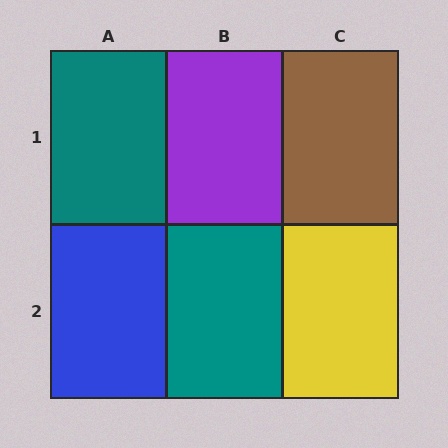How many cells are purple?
1 cell is purple.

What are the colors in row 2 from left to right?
Blue, teal, yellow.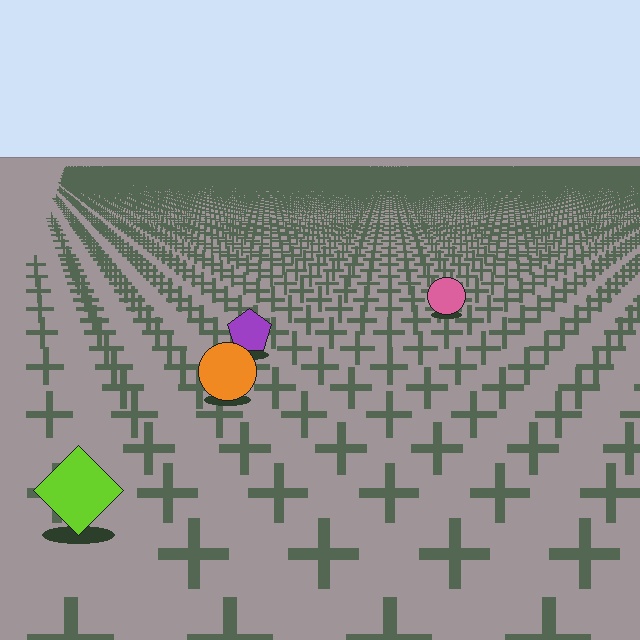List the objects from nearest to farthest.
From nearest to farthest: the lime diamond, the orange circle, the purple pentagon, the pink circle.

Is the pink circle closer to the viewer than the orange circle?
No. The orange circle is closer — you can tell from the texture gradient: the ground texture is coarser near it.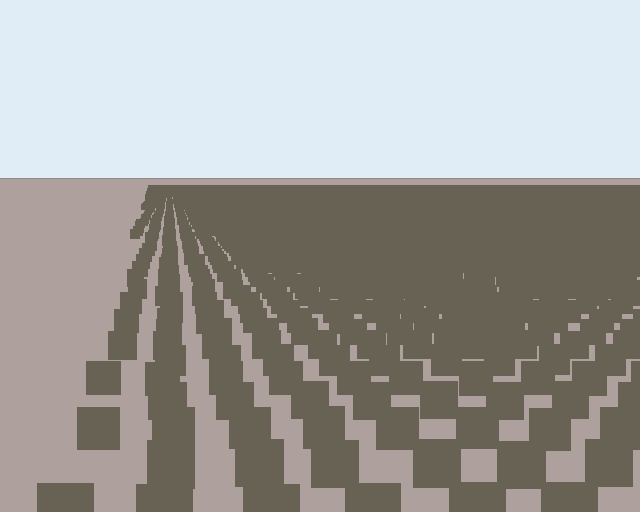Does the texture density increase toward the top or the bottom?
Density increases toward the top.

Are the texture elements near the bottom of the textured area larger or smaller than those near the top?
Larger. Near the bottom, elements are closer to the viewer and appear at a bigger on-screen size.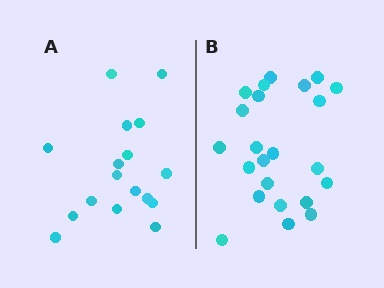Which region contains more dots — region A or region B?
Region B (the right region) has more dots.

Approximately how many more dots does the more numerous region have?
Region B has about 6 more dots than region A.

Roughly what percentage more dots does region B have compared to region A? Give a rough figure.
About 35% more.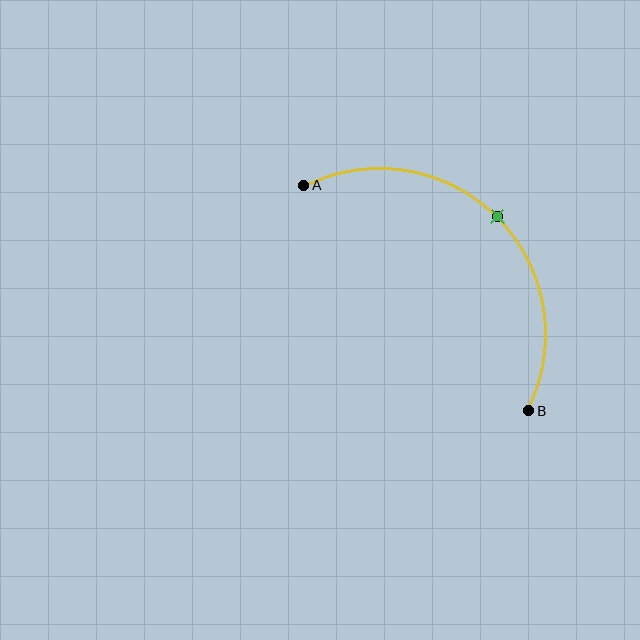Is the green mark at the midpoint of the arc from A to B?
Yes. The green mark lies on the arc at equal arc-length from both A and B — it is the arc midpoint.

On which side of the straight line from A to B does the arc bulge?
The arc bulges above and to the right of the straight line connecting A and B.